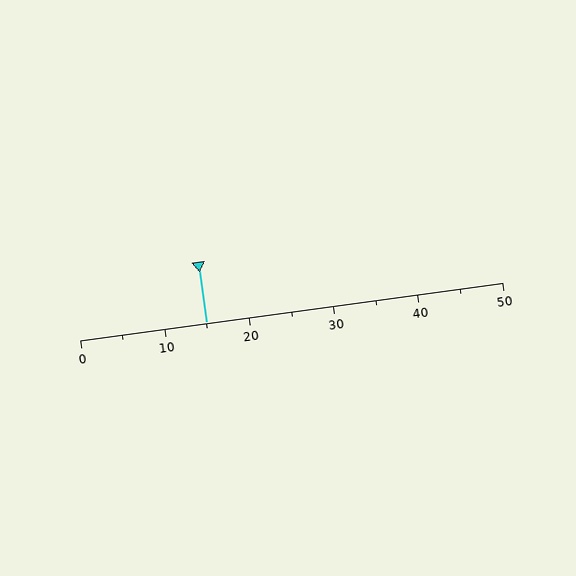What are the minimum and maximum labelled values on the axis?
The axis runs from 0 to 50.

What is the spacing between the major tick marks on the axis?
The major ticks are spaced 10 apart.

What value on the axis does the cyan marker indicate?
The marker indicates approximately 15.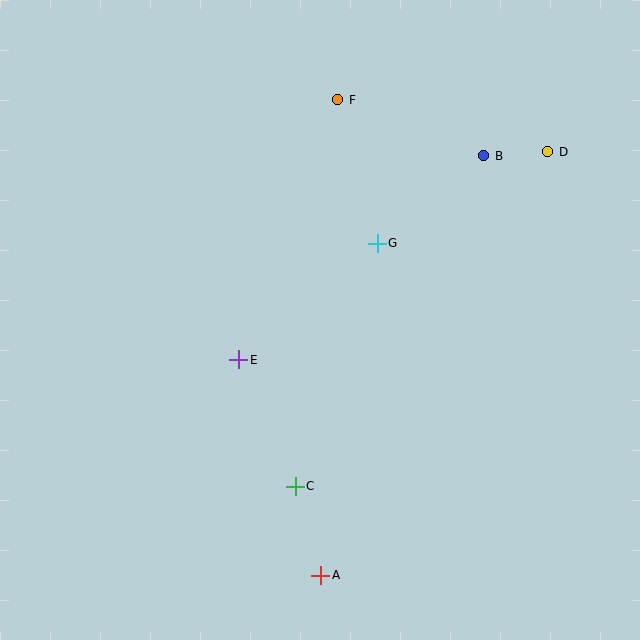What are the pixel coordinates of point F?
Point F is at (338, 100).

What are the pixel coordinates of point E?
Point E is at (239, 360).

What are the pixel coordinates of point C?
Point C is at (295, 486).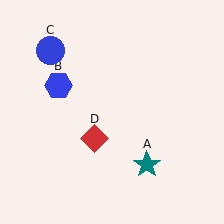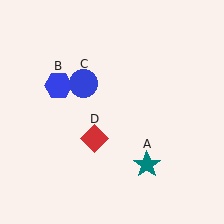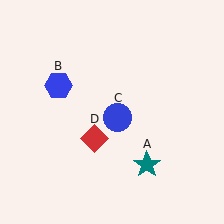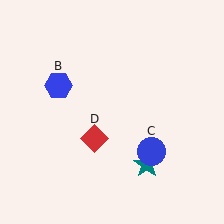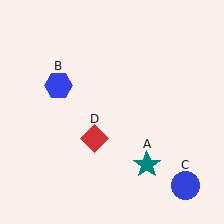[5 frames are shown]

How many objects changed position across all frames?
1 object changed position: blue circle (object C).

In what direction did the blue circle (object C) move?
The blue circle (object C) moved down and to the right.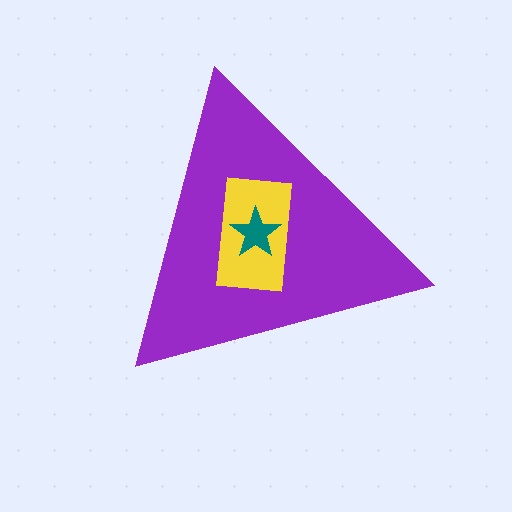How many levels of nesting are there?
3.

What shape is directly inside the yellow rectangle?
The teal star.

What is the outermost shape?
The purple triangle.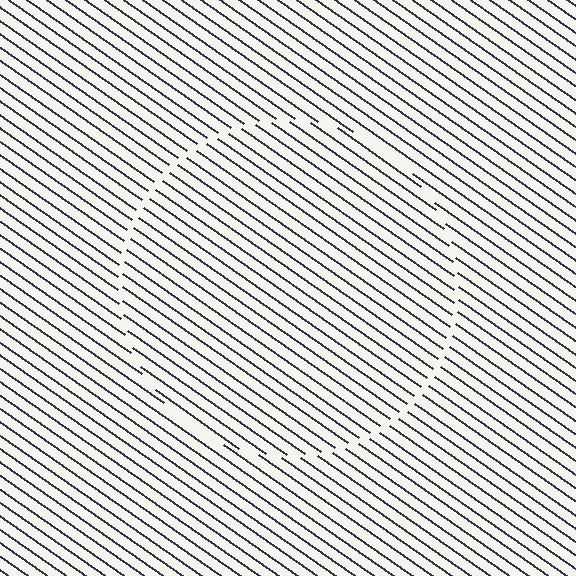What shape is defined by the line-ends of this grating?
An illusory circle. The interior of the shape contains the same grating, shifted by half a period — the contour is defined by the phase discontinuity where line-ends from the inner and outer gratings abut.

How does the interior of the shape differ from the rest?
The interior of the shape contains the same grating, shifted by half a period — the contour is defined by the phase discontinuity where line-ends from the inner and outer gratings abut.